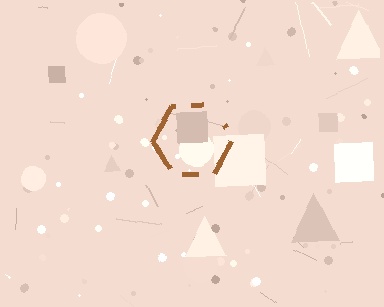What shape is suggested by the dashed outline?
The dashed outline suggests a hexagon.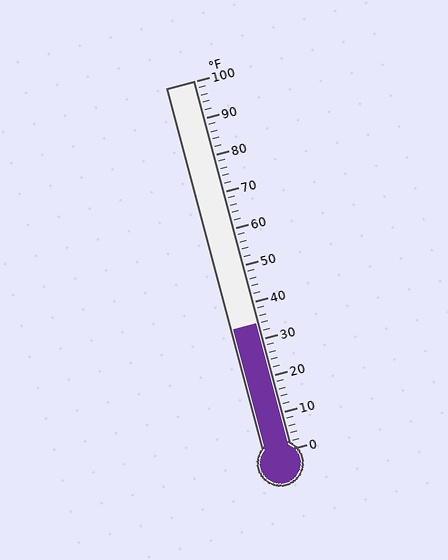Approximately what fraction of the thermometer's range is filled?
The thermometer is filled to approximately 35% of its range.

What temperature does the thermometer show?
The thermometer shows approximately 34°F.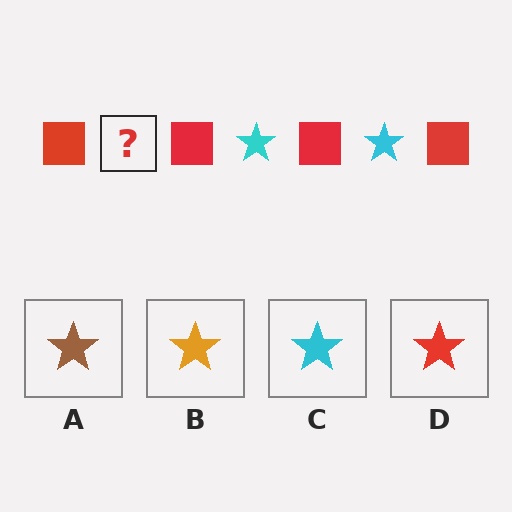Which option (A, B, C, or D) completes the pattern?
C.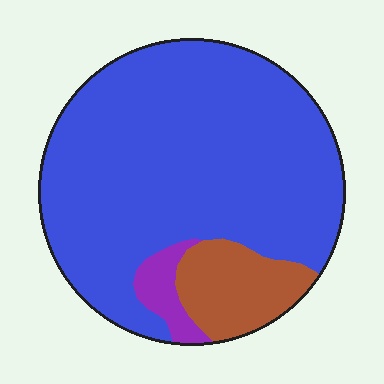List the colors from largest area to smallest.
From largest to smallest: blue, brown, purple.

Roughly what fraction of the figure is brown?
Brown covers around 15% of the figure.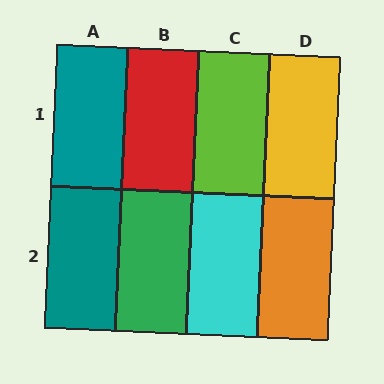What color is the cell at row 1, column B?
Red.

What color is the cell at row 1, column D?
Yellow.